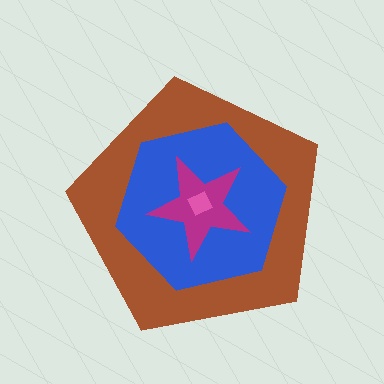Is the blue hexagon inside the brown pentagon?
Yes.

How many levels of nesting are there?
4.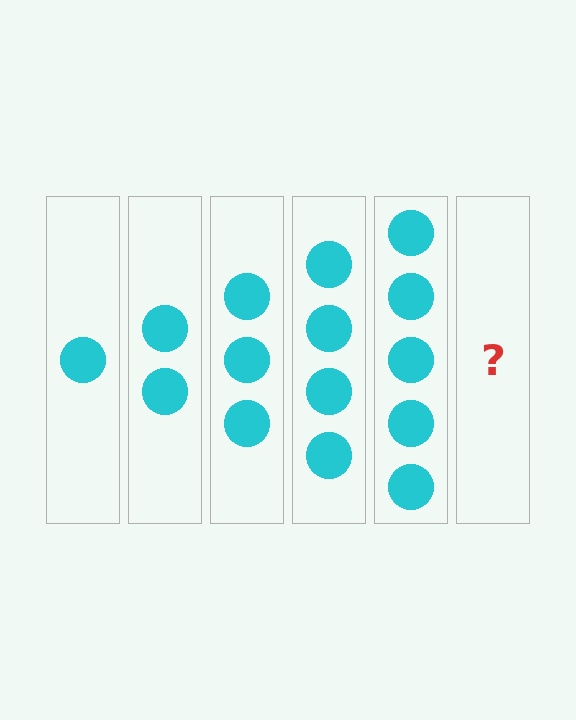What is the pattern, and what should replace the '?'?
The pattern is that each step adds one more circle. The '?' should be 6 circles.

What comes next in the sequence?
The next element should be 6 circles.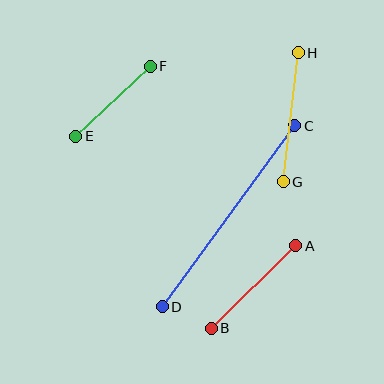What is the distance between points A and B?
The distance is approximately 118 pixels.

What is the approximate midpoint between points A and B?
The midpoint is at approximately (253, 287) pixels.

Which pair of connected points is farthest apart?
Points C and D are farthest apart.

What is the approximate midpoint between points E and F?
The midpoint is at approximately (113, 101) pixels.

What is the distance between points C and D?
The distance is approximately 224 pixels.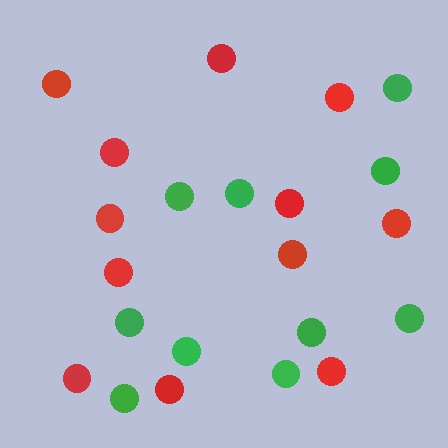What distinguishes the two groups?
There are 2 groups: one group of green circles (10) and one group of red circles (12).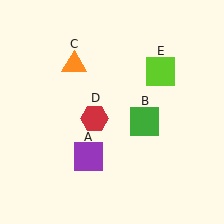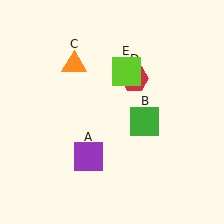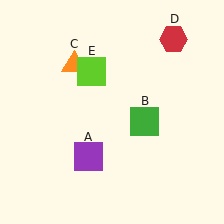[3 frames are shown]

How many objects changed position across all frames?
2 objects changed position: red hexagon (object D), lime square (object E).